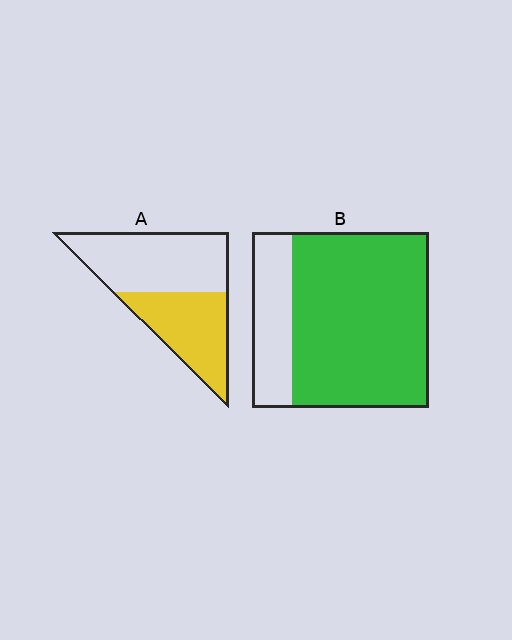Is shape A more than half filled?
No.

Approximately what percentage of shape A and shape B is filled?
A is approximately 45% and B is approximately 75%.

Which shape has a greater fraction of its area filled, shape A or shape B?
Shape B.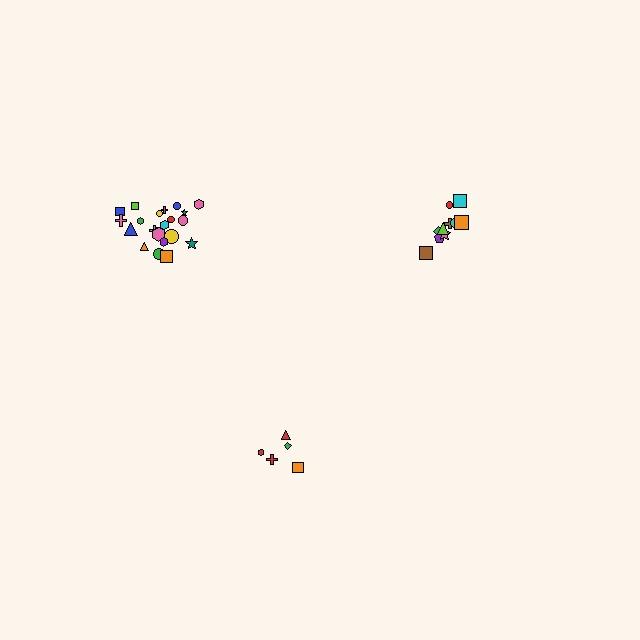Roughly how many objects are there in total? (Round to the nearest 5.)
Roughly 35 objects in total.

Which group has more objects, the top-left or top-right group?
The top-left group.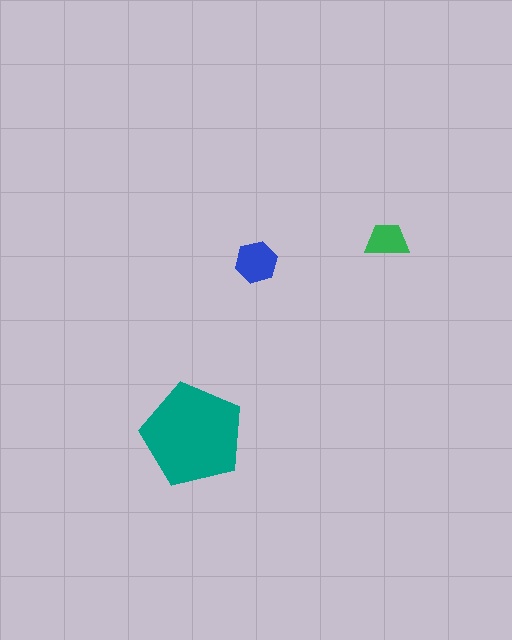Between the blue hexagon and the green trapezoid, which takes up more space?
The blue hexagon.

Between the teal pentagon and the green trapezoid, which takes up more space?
The teal pentagon.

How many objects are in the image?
There are 3 objects in the image.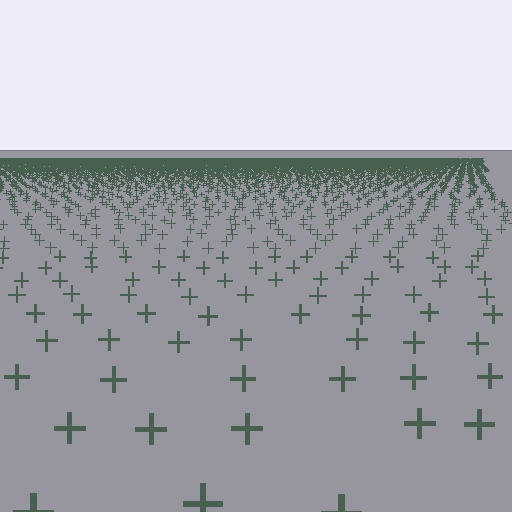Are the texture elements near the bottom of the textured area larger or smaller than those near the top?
Larger. Near the bottom, elements are closer to the viewer and appear at a bigger on-screen size.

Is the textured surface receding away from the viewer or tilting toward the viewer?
The surface is receding away from the viewer. Texture elements get smaller and denser toward the top.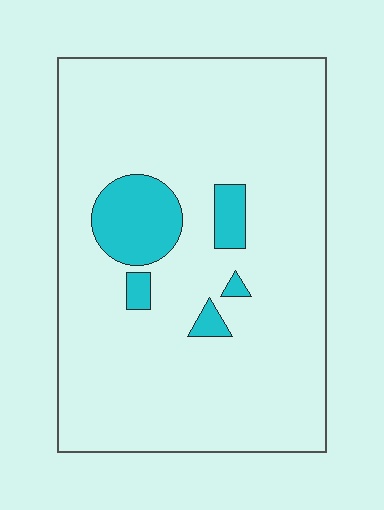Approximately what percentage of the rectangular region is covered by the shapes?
Approximately 10%.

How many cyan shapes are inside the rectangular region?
5.